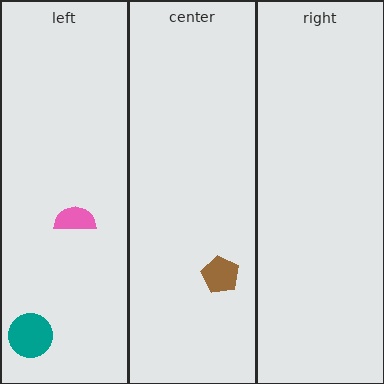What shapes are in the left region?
The teal circle, the pink semicircle.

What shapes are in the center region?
The brown pentagon.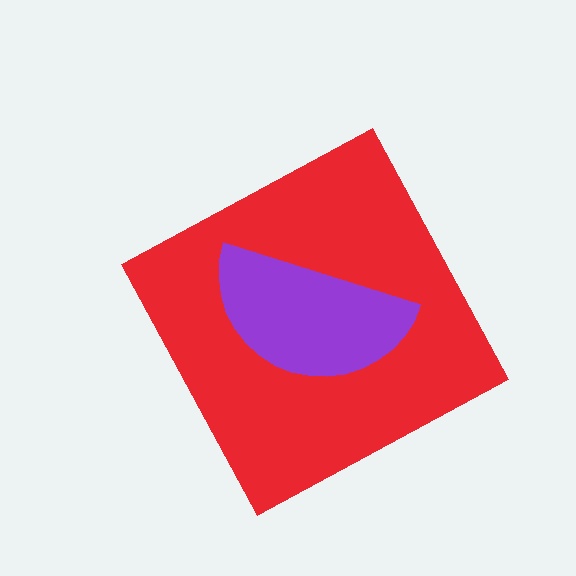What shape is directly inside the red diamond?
The purple semicircle.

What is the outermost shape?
The red diamond.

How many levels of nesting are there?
2.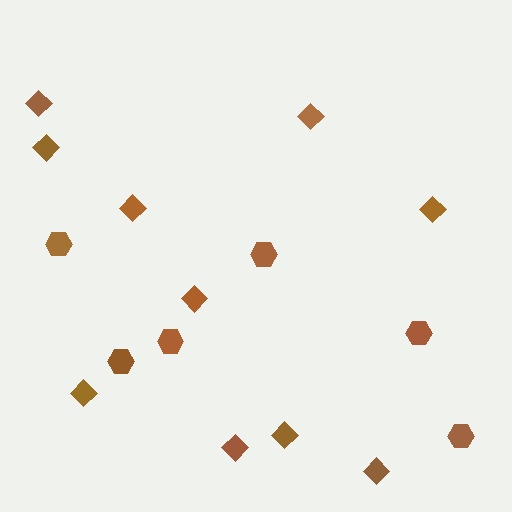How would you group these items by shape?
There are 2 groups: one group of hexagons (6) and one group of diamonds (10).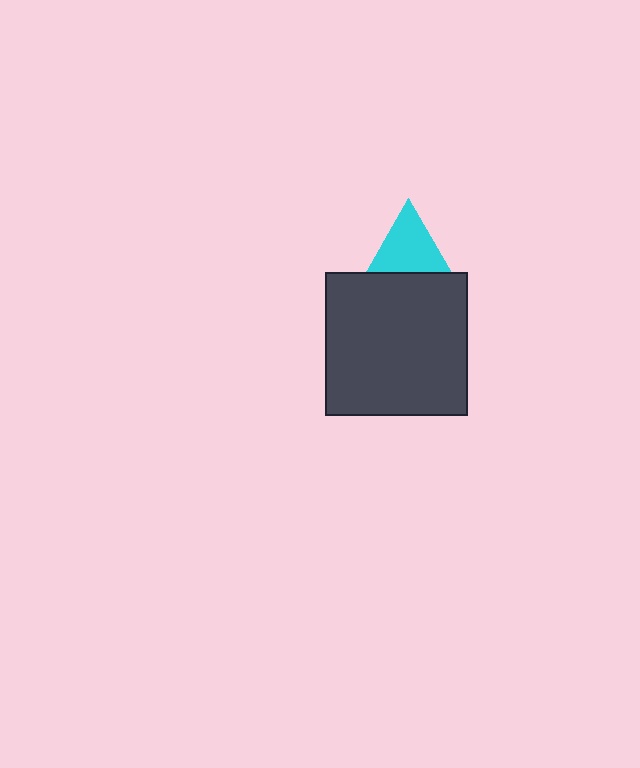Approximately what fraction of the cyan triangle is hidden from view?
Roughly 47% of the cyan triangle is hidden behind the dark gray square.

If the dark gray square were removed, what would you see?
You would see the complete cyan triangle.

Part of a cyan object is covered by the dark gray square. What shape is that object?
It is a triangle.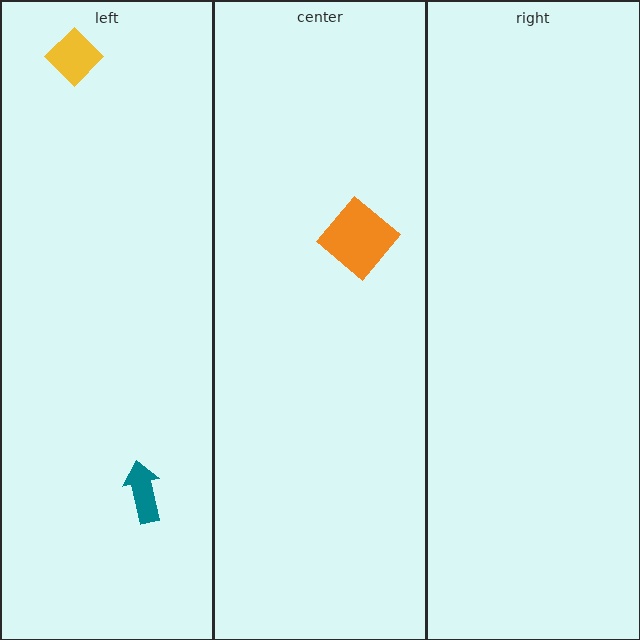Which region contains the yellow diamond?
The left region.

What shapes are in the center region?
The orange diamond.